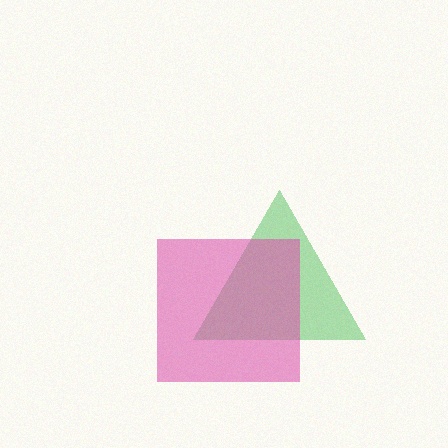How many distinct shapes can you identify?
There are 2 distinct shapes: a green triangle, a pink square.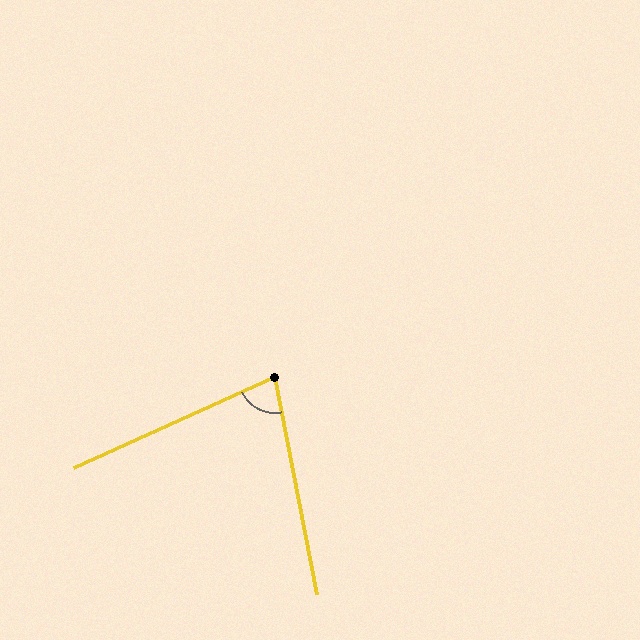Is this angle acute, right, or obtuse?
It is acute.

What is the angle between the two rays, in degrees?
Approximately 77 degrees.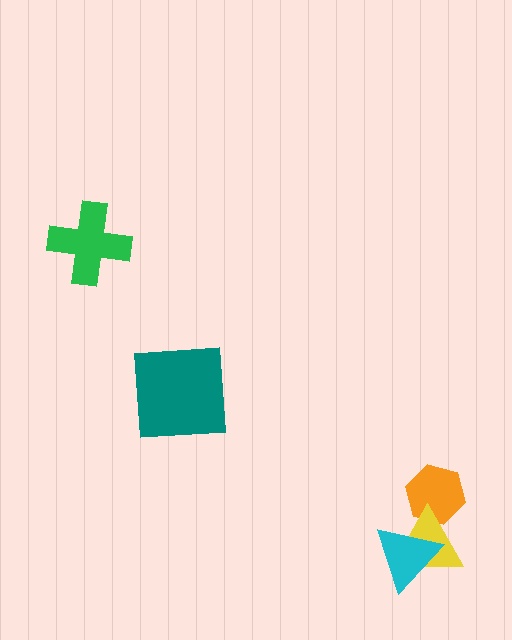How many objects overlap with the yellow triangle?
2 objects overlap with the yellow triangle.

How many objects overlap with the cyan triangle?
1 object overlaps with the cyan triangle.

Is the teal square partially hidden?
No, no other shape covers it.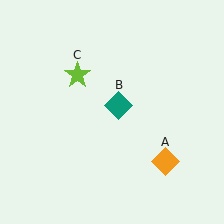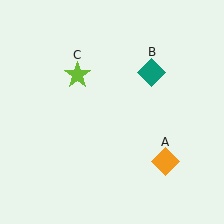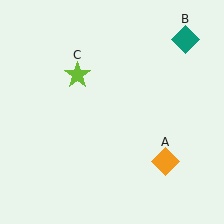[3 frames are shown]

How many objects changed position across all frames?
1 object changed position: teal diamond (object B).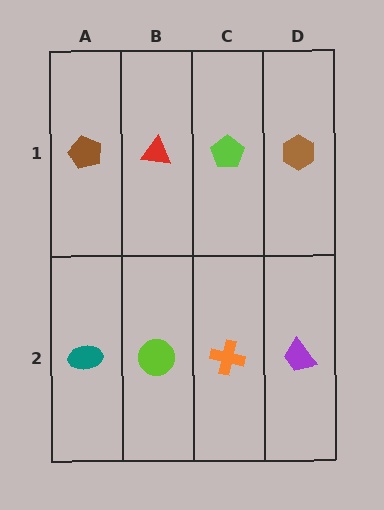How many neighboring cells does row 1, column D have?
2.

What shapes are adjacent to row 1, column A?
A teal ellipse (row 2, column A), a red triangle (row 1, column B).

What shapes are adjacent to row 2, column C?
A lime pentagon (row 1, column C), a lime circle (row 2, column B), a purple trapezoid (row 2, column D).